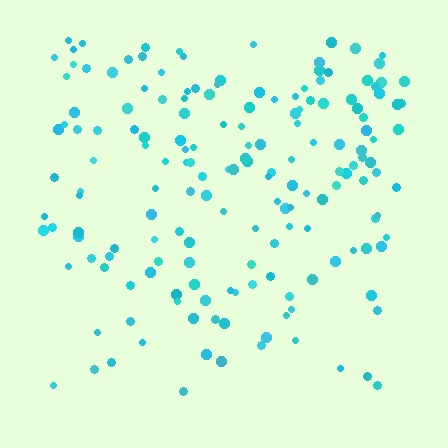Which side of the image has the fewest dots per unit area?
The bottom.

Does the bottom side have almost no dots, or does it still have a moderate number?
Still a moderate number, just noticeably fewer than the top.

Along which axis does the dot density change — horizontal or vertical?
Vertical.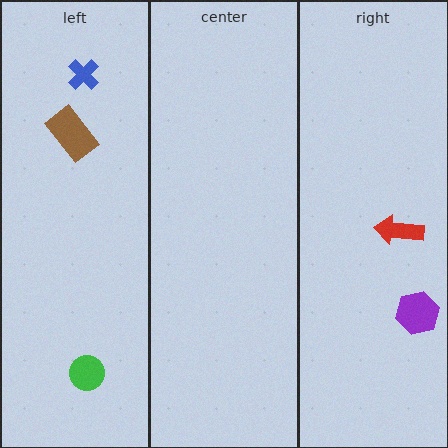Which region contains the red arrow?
The right region.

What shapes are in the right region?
The purple hexagon, the red arrow.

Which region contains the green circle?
The left region.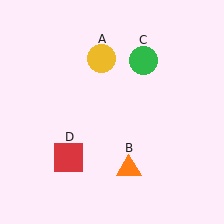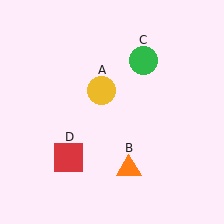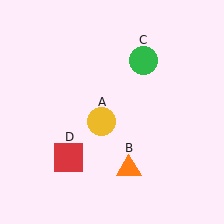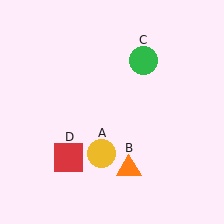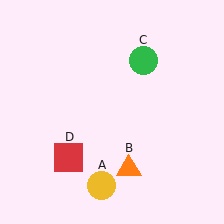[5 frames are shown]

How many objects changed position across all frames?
1 object changed position: yellow circle (object A).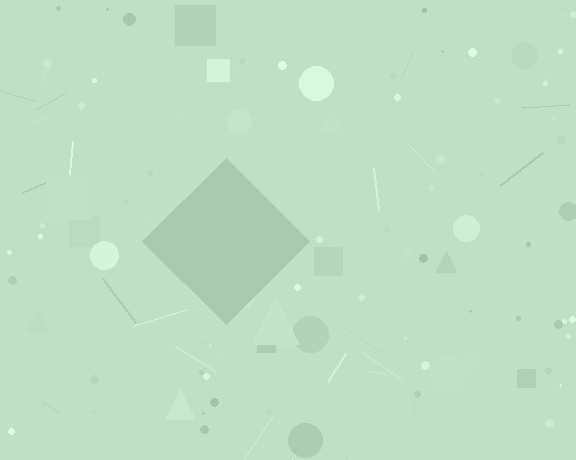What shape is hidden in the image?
A diamond is hidden in the image.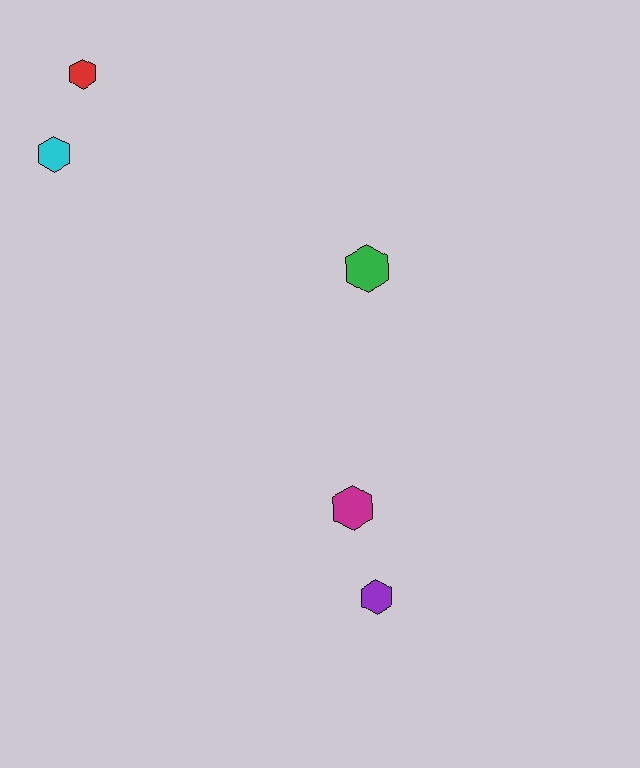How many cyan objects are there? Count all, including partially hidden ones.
There is 1 cyan object.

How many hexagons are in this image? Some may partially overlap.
There are 5 hexagons.